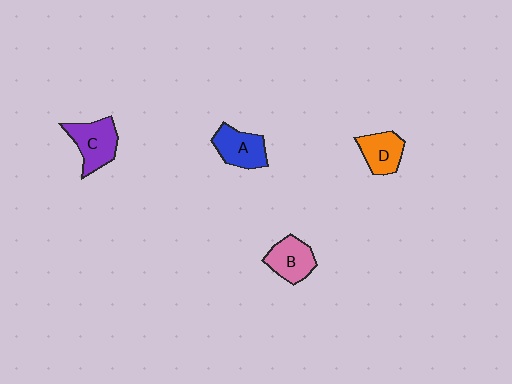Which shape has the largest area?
Shape C (purple).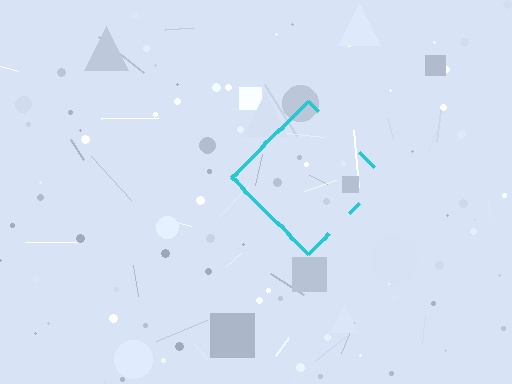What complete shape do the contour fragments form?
The contour fragments form a diamond.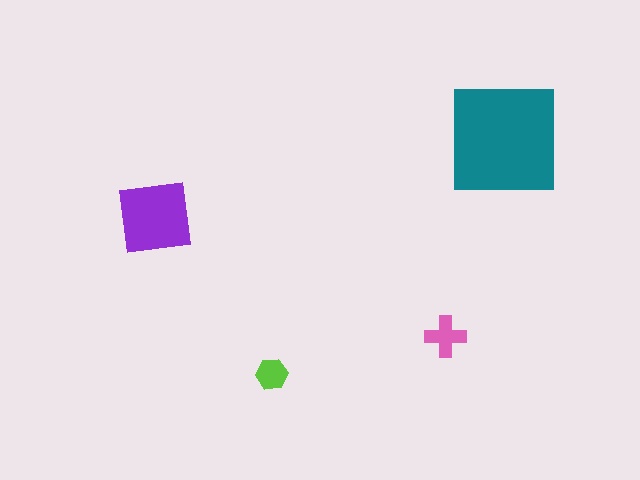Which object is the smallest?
The lime hexagon.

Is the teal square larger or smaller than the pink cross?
Larger.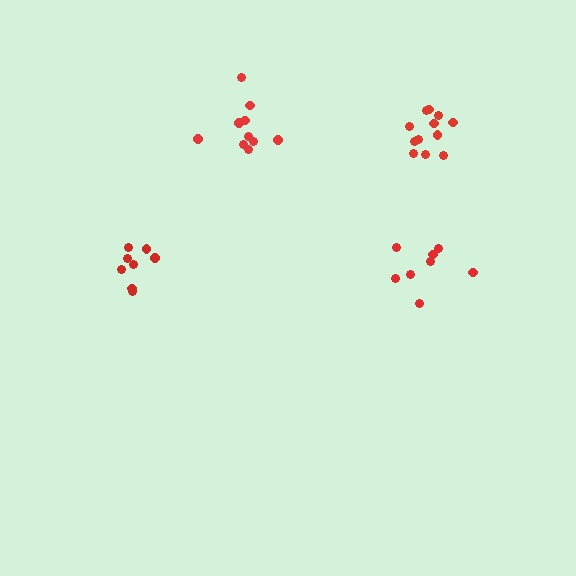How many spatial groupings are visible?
There are 4 spatial groupings.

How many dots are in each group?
Group 1: 12 dots, Group 2: 8 dots, Group 3: 8 dots, Group 4: 10 dots (38 total).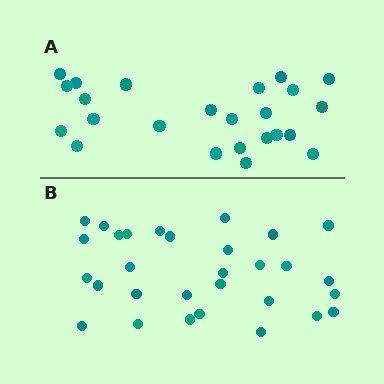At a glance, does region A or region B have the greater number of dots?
Region B (the bottom region) has more dots.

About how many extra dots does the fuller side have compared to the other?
Region B has about 6 more dots than region A.